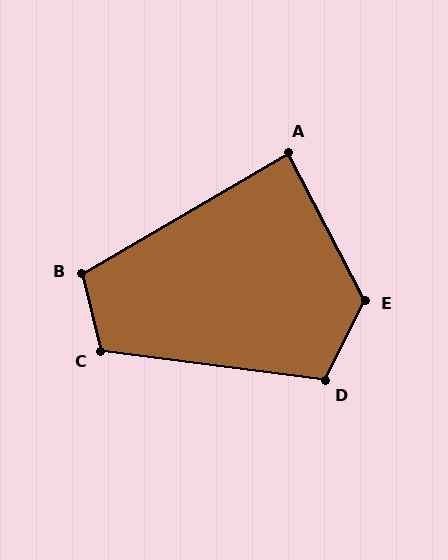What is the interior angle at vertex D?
Approximately 109 degrees (obtuse).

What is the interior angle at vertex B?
Approximately 107 degrees (obtuse).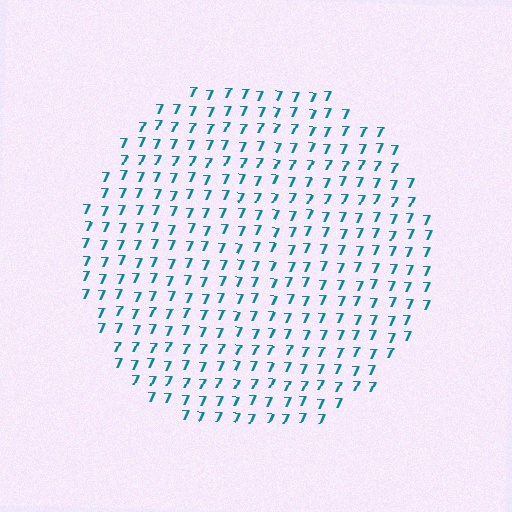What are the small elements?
The small elements are digit 7's.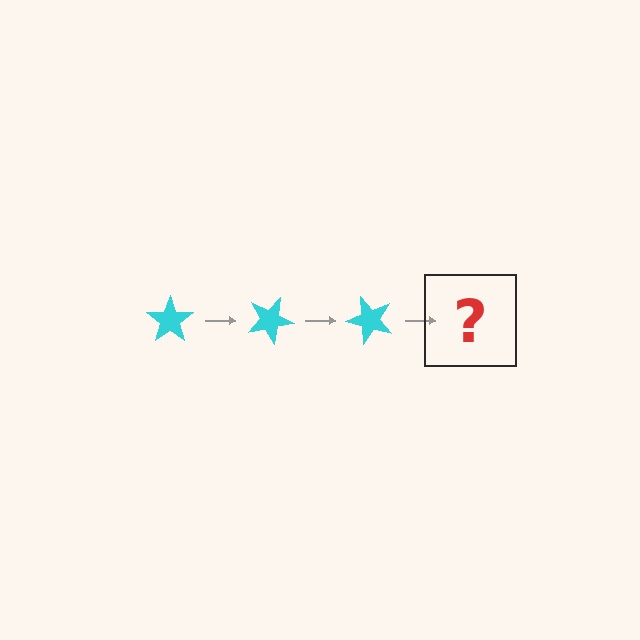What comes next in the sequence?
The next element should be a cyan star rotated 75 degrees.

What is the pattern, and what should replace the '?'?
The pattern is that the star rotates 25 degrees each step. The '?' should be a cyan star rotated 75 degrees.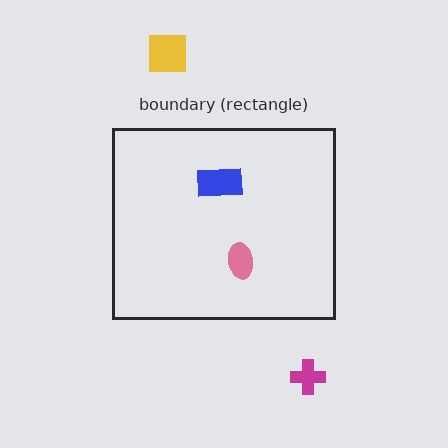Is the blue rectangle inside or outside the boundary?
Inside.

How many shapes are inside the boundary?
2 inside, 2 outside.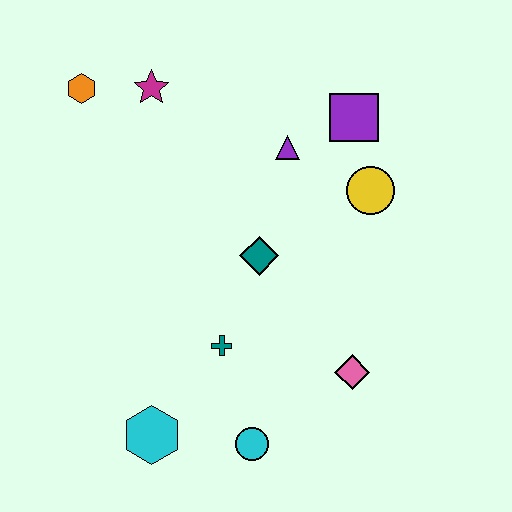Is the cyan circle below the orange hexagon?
Yes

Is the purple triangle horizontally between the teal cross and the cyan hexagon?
No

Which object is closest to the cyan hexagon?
The cyan circle is closest to the cyan hexagon.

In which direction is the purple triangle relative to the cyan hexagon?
The purple triangle is above the cyan hexagon.